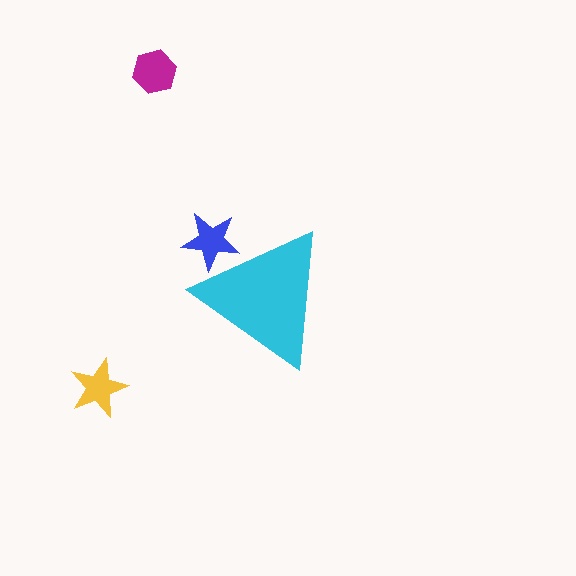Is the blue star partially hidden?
Yes, the blue star is partially hidden behind the cyan triangle.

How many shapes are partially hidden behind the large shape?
1 shape is partially hidden.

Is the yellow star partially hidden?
No, the yellow star is fully visible.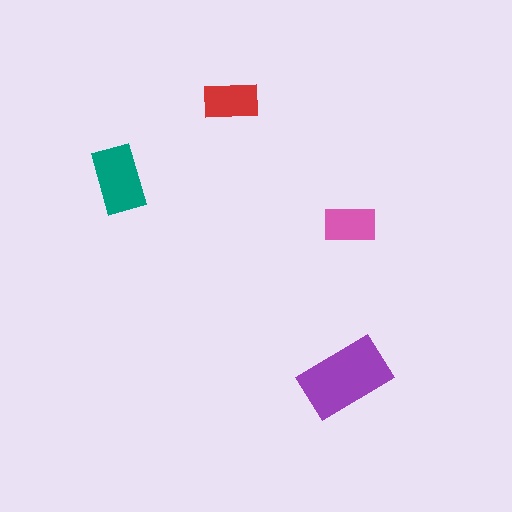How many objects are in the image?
There are 4 objects in the image.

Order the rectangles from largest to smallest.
the purple one, the teal one, the red one, the pink one.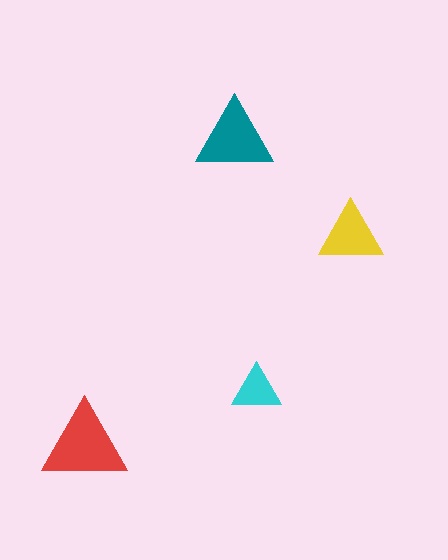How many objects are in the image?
There are 4 objects in the image.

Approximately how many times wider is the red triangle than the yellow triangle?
About 1.5 times wider.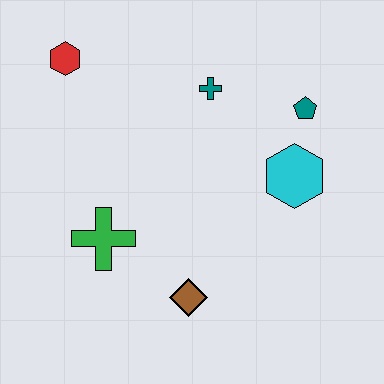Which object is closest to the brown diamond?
The green cross is closest to the brown diamond.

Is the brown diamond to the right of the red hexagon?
Yes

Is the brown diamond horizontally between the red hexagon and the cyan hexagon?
Yes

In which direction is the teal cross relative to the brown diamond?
The teal cross is above the brown diamond.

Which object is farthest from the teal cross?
The brown diamond is farthest from the teal cross.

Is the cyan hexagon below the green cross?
No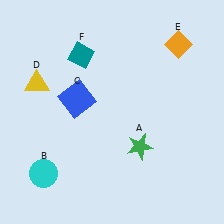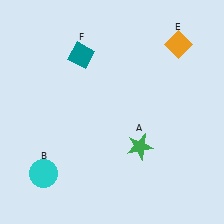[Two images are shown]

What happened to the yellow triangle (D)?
The yellow triangle (D) was removed in Image 2. It was in the top-left area of Image 1.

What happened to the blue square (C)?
The blue square (C) was removed in Image 2. It was in the top-left area of Image 1.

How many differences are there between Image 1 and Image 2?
There are 2 differences between the two images.